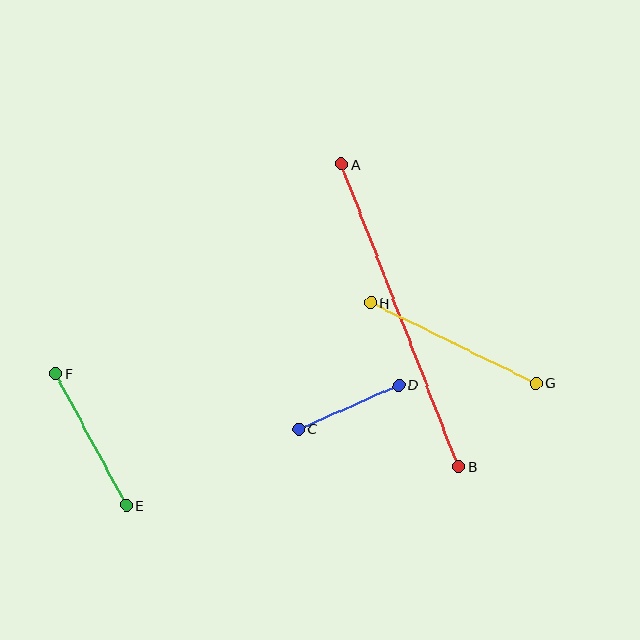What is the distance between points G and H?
The distance is approximately 184 pixels.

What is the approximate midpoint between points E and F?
The midpoint is at approximately (90, 439) pixels.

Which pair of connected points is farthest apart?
Points A and B are farthest apart.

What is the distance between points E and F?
The distance is approximately 150 pixels.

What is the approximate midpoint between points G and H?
The midpoint is at approximately (453, 343) pixels.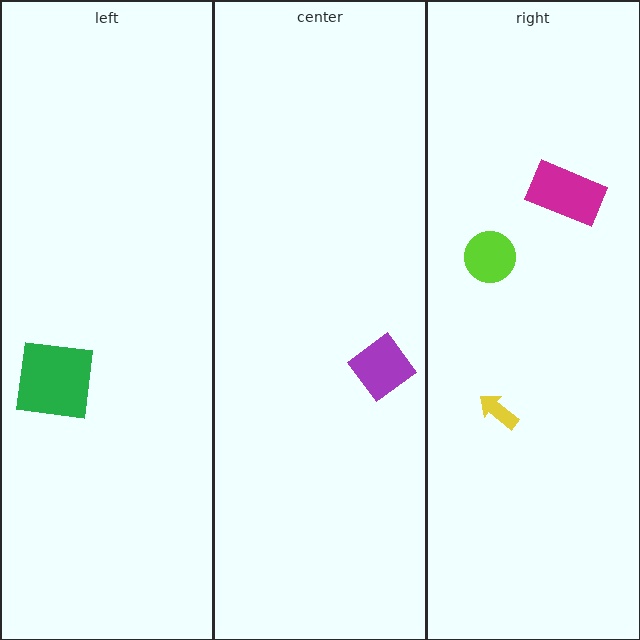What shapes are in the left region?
The green square.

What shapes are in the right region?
The yellow arrow, the magenta rectangle, the lime circle.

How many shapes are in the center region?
1.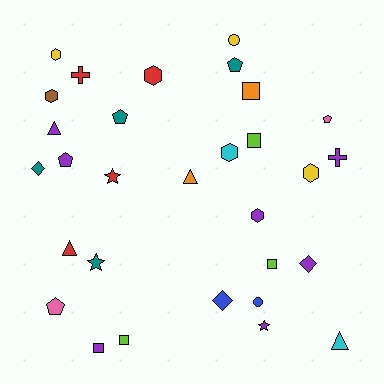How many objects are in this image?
There are 30 objects.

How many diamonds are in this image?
There are 3 diamonds.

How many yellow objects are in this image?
There are 3 yellow objects.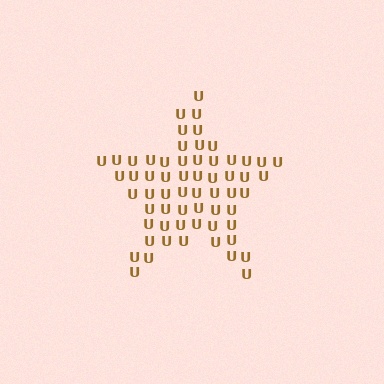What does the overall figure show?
The overall figure shows a star.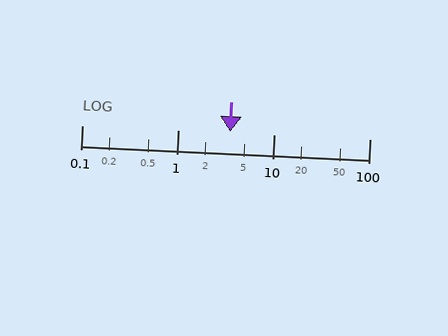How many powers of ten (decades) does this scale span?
The scale spans 3 decades, from 0.1 to 100.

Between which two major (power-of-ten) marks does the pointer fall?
The pointer is between 1 and 10.